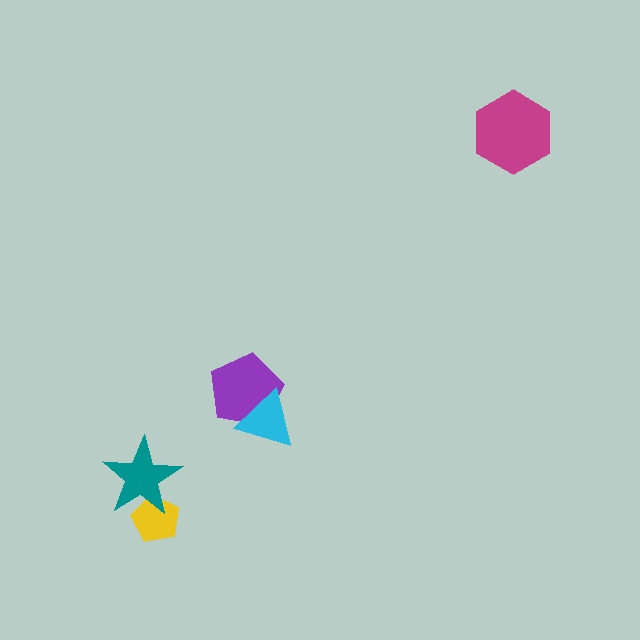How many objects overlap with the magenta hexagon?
0 objects overlap with the magenta hexagon.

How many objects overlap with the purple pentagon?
1 object overlaps with the purple pentagon.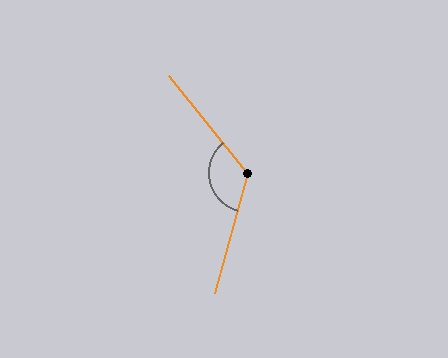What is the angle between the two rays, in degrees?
Approximately 125 degrees.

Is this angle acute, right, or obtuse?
It is obtuse.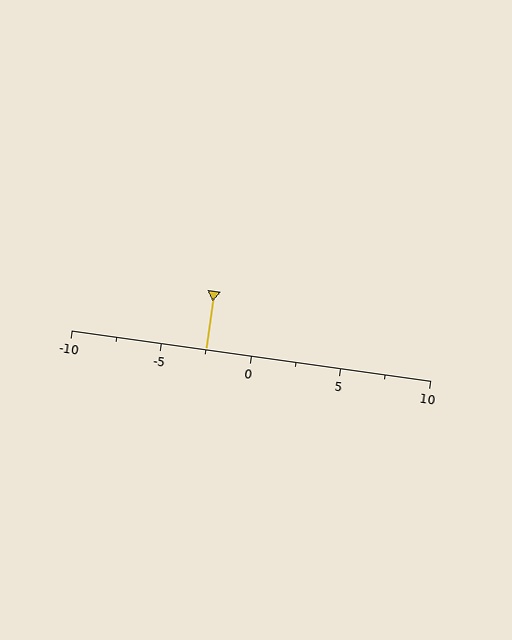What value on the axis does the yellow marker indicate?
The marker indicates approximately -2.5.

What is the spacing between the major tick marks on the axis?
The major ticks are spaced 5 apart.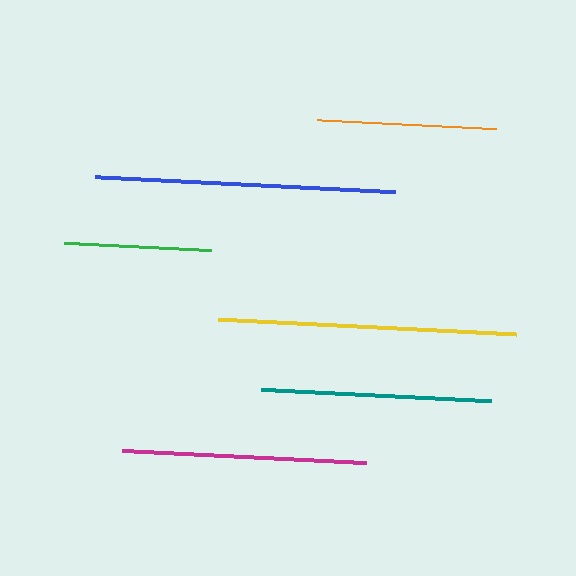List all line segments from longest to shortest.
From longest to shortest: blue, yellow, magenta, teal, orange, green.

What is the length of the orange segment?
The orange segment is approximately 179 pixels long.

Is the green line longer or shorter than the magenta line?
The magenta line is longer than the green line.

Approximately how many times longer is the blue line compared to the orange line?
The blue line is approximately 1.7 times the length of the orange line.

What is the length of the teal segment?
The teal segment is approximately 230 pixels long.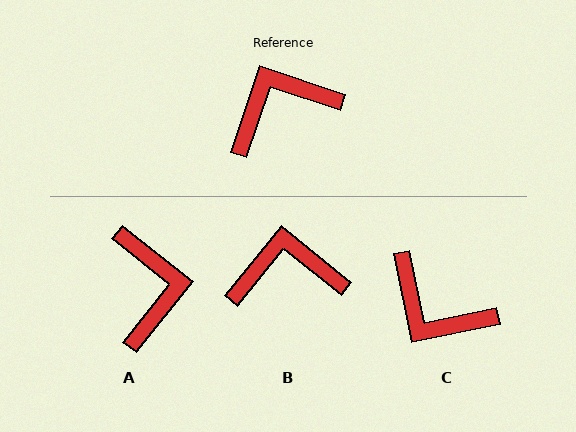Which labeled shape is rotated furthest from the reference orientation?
C, about 120 degrees away.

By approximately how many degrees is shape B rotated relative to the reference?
Approximately 21 degrees clockwise.